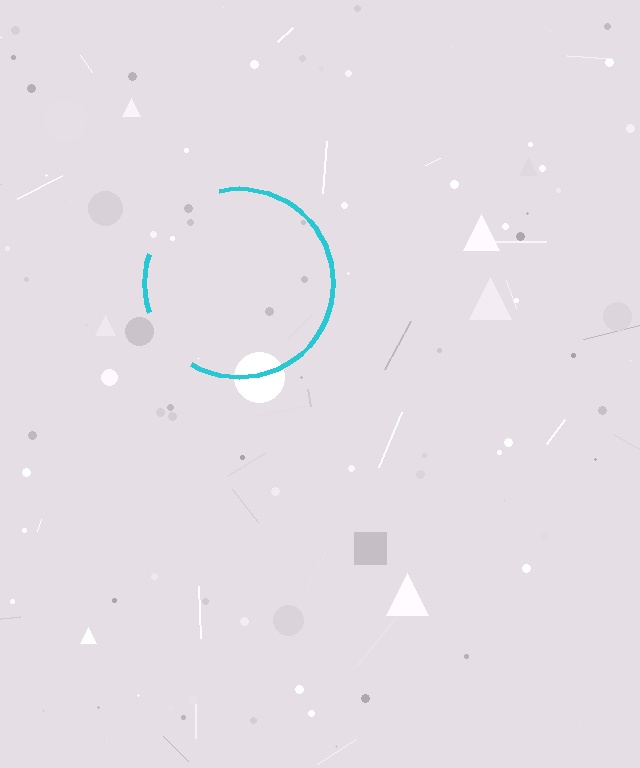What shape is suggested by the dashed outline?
The dashed outline suggests a circle.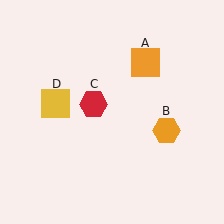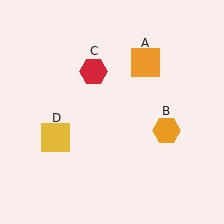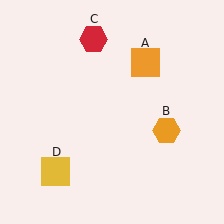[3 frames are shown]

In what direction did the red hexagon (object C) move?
The red hexagon (object C) moved up.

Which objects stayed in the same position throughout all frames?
Orange square (object A) and orange hexagon (object B) remained stationary.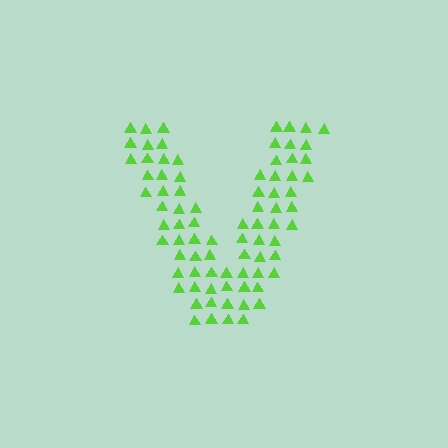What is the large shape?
The large shape is the letter V.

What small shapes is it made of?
It is made of small triangles.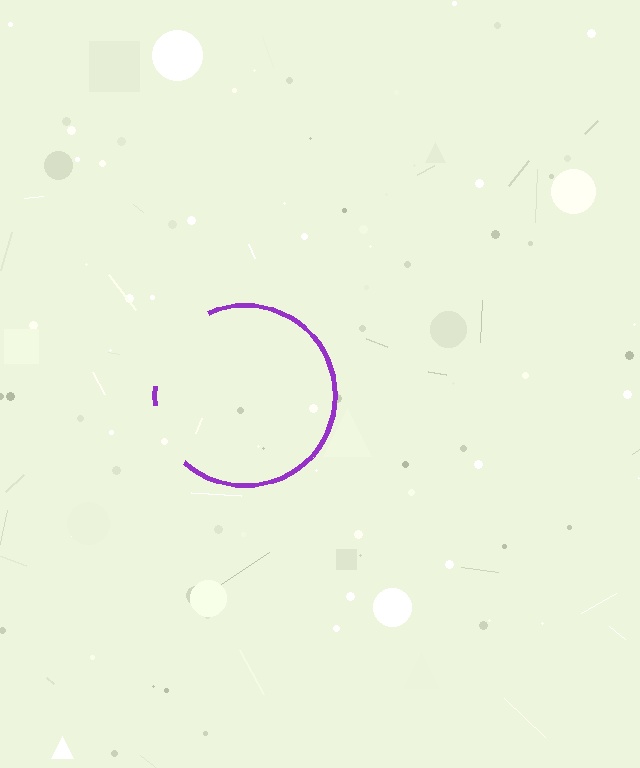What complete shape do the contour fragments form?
The contour fragments form a circle.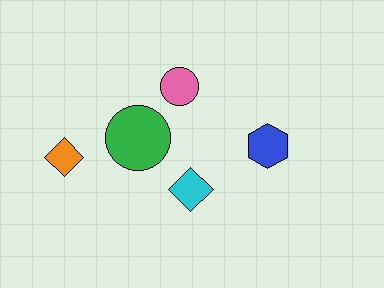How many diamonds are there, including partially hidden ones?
There are 2 diamonds.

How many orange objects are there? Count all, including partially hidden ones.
There is 1 orange object.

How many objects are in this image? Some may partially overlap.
There are 5 objects.